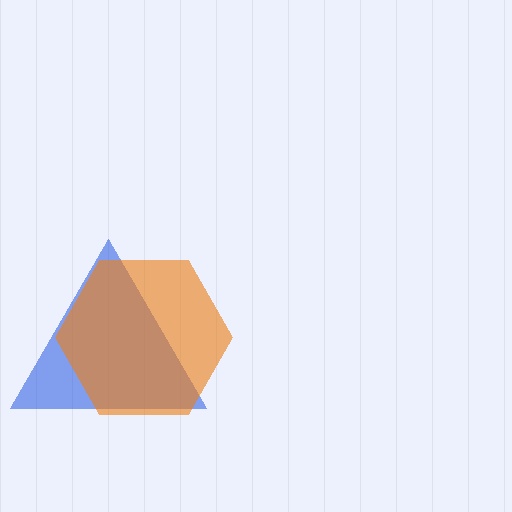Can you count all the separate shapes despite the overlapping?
Yes, there are 2 separate shapes.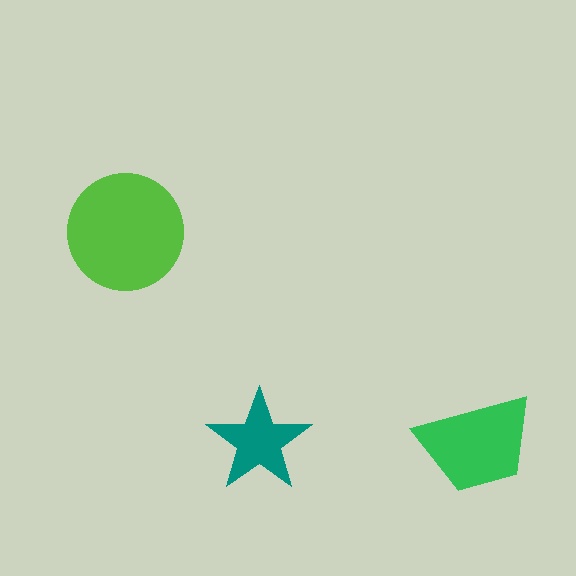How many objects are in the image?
There are 3 objects in the image.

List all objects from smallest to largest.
The teal star, the green trapezoid, the lime circle.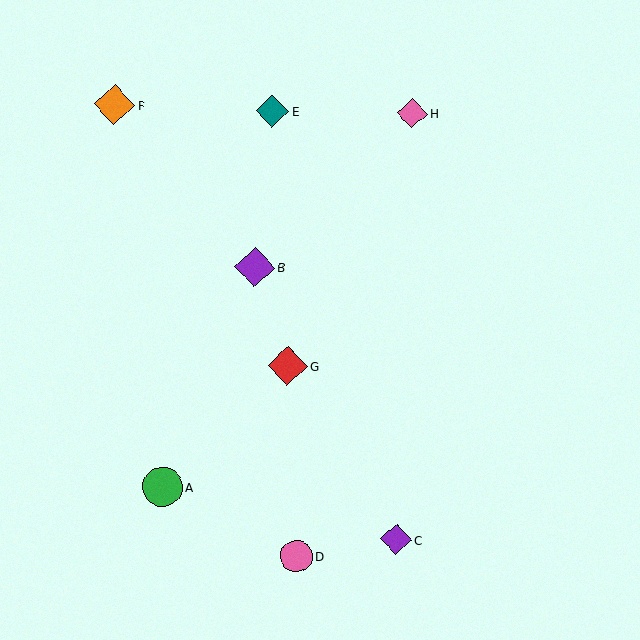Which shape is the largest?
The orange diamond (labeled F) is the largest.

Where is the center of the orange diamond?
The center of the orange diamond is at (115, 105).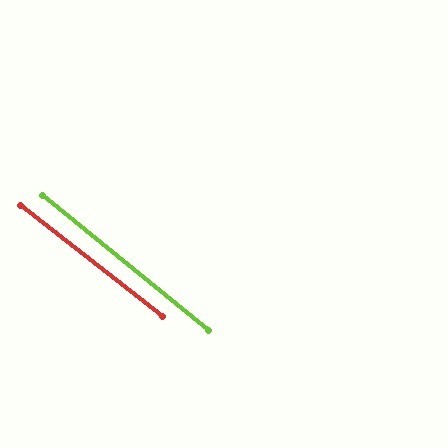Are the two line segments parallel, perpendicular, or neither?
Parallel — their directions differ by only 1.1°.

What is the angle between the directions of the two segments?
Approximately 1 degree.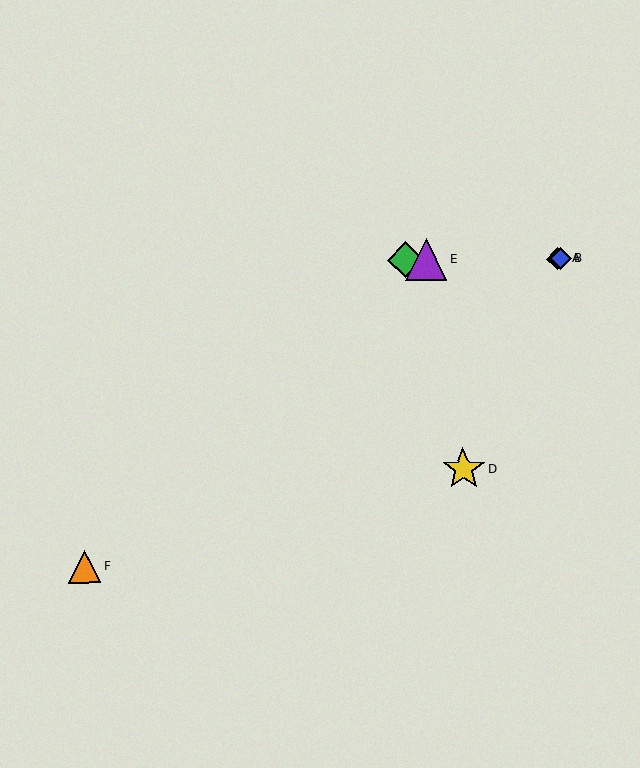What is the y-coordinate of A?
Object A is at y≈259.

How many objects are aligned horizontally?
4 objects (A, B, C, E) are aligned horizontally.